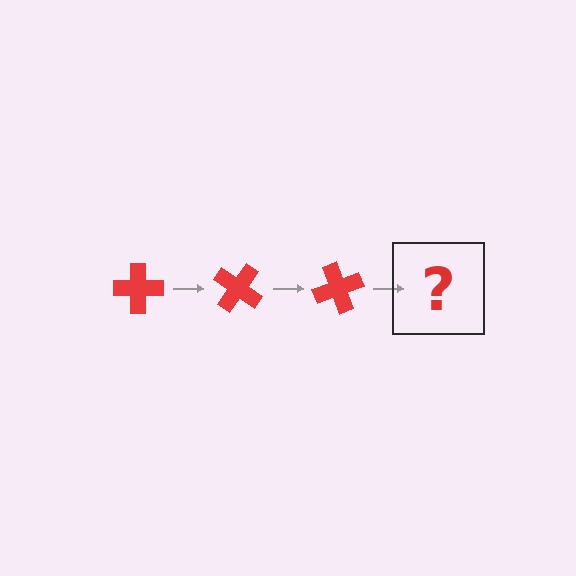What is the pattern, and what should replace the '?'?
The pattern is that the cross rotates 35 degrees each step. The '?' should be a red cross rotated 105 degrees.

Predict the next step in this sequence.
The next step is a red cross rotated 105 degrees.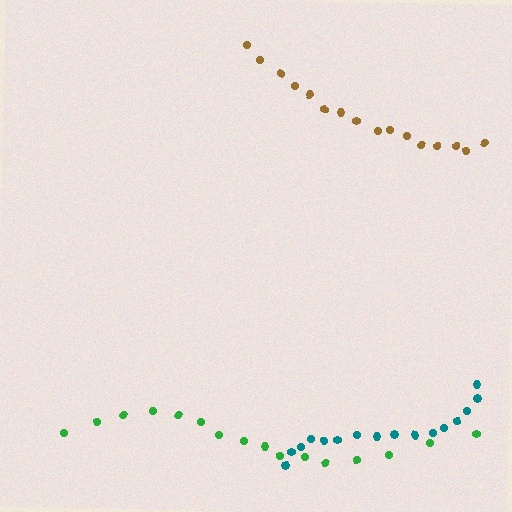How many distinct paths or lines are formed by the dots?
There are 3 distinct paths.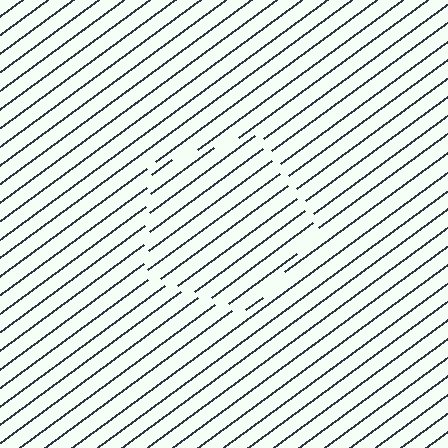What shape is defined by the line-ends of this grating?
An illusory pentagon. The interior of the shape contains the same grating, shifted by half a period — the contour is defined by the phase discontinuity where line-ends from the inner and outer gratings abut.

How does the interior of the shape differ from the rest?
The interior of the shape contains the same grating, shifted by half a period — the contour is defined by the phase discontinuity where line-ends from the inner and outer gratings abut.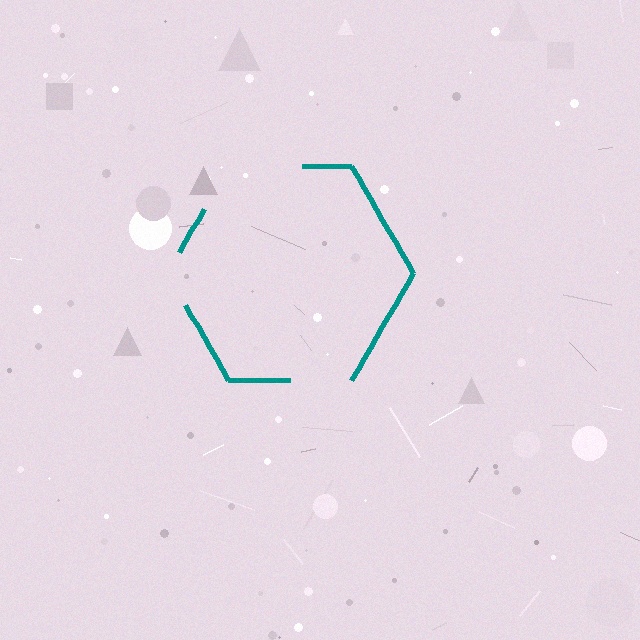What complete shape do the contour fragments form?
The contour fragments form a hexagon.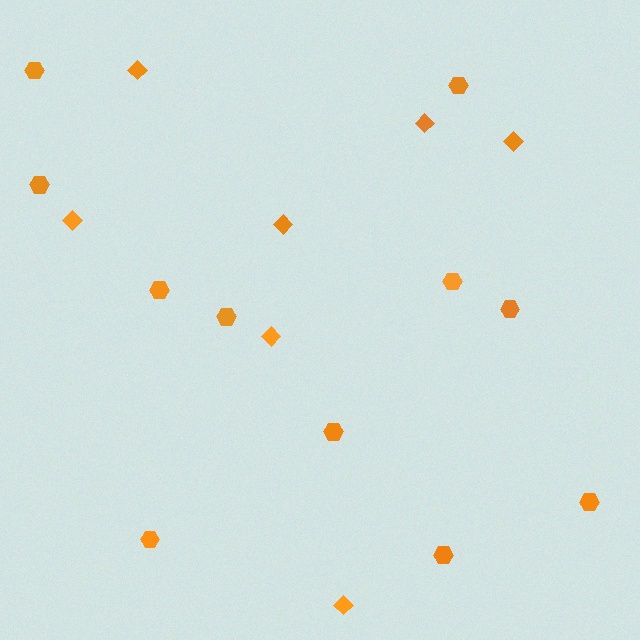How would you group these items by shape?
There are 2 groups: one group of hexagons (11) and one group of diamonds (7).